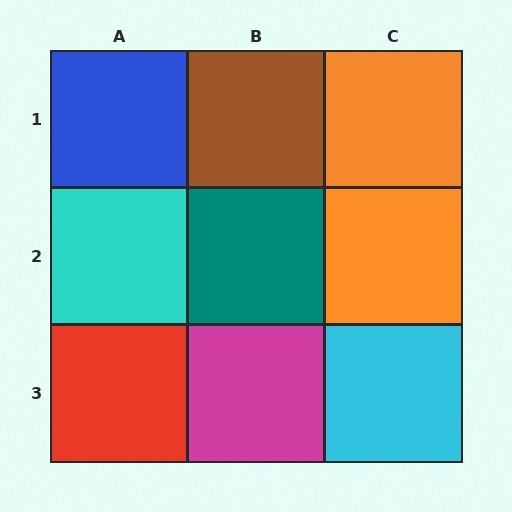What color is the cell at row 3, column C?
Cyan.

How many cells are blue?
1 cell is blue.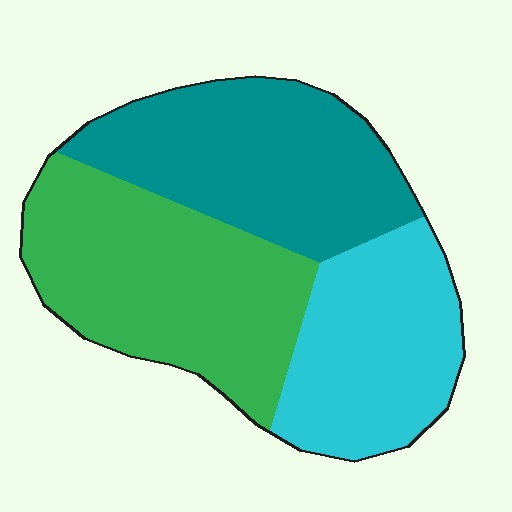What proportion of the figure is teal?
Teal covers 34% of the figure.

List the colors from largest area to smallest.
From largest to smallest: green, teal, cyan.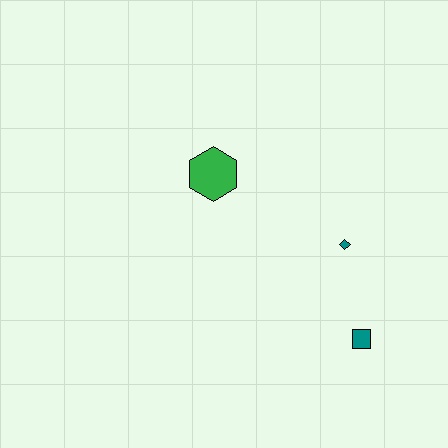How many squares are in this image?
There is 1 square.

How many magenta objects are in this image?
There are no magenta objects.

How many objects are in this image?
There are 3 objects.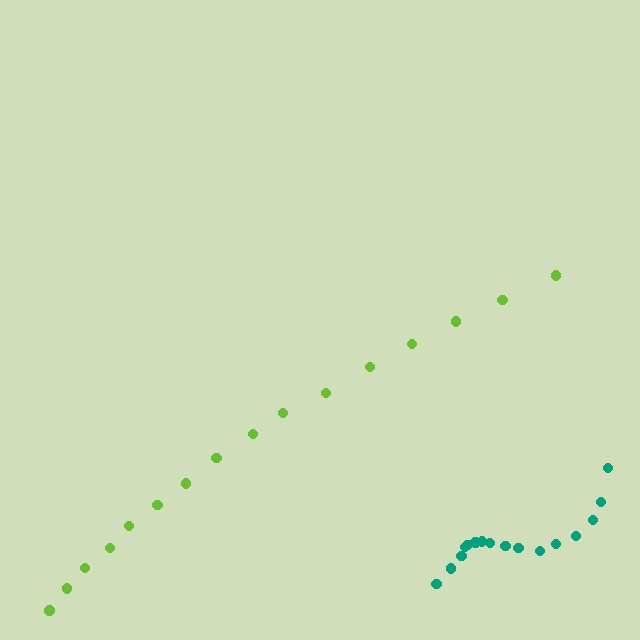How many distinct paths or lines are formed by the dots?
There are 2 distinct paths.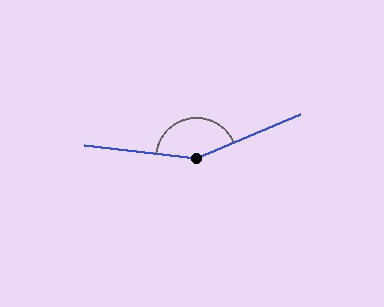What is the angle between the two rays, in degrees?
Approximately 151 degrees.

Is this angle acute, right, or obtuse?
It is obtuse.